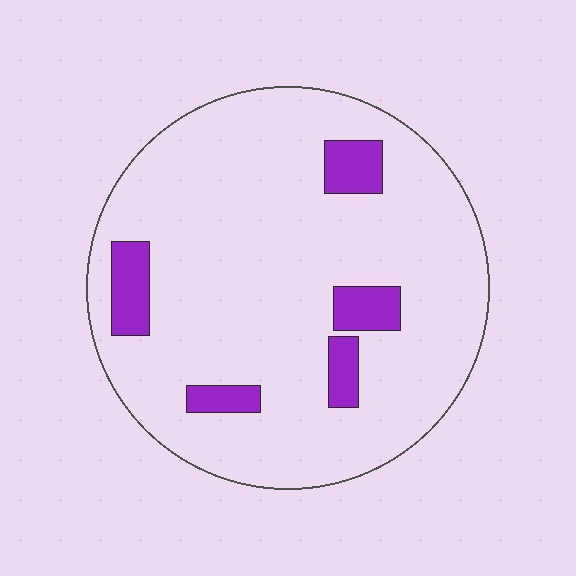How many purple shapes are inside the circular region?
5.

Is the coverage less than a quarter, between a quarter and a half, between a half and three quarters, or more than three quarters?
Less than a quarter.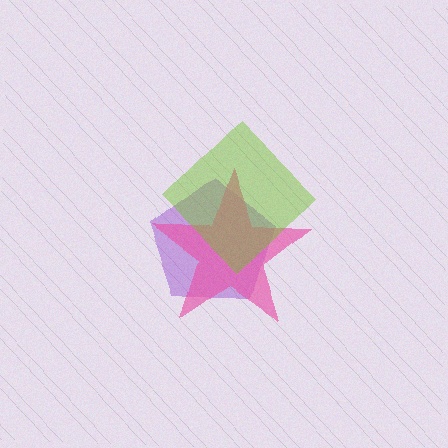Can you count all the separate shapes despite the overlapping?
Yes, there are 3 separate shapes.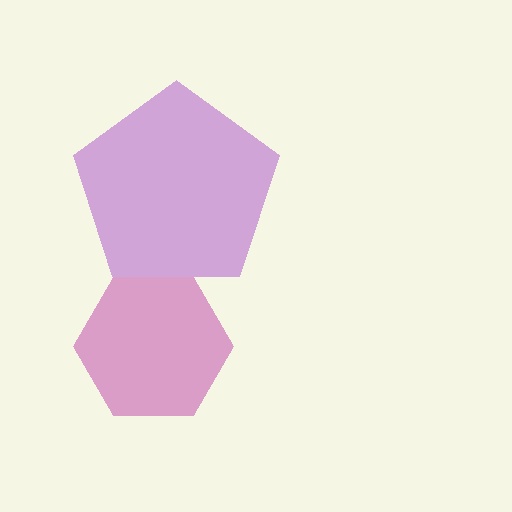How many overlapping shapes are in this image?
There are 2 overlapping shapes in the image.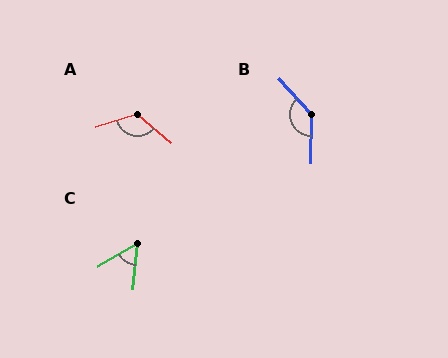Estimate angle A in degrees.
Approximately 123 degrees.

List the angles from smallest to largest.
C (55°), A (123°), B (138°).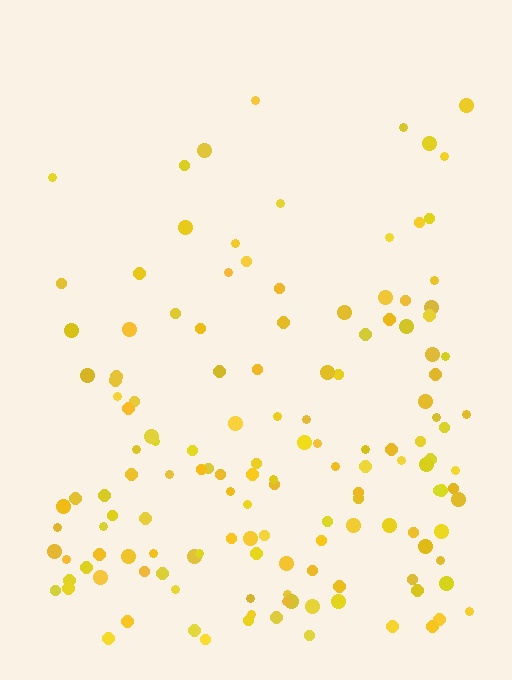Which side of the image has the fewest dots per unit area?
The top.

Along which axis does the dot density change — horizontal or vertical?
Vertical.